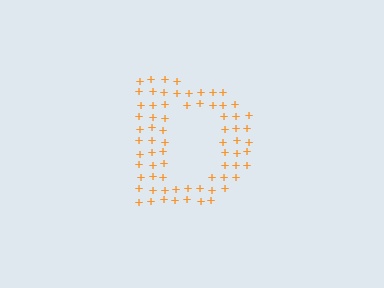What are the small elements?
The small elements are plus signs.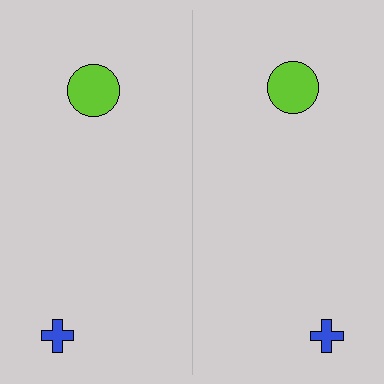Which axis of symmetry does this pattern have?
The pattern has a vertical axis of symmetry running through the center of the image.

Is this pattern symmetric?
Yes, this pattern has bilateral (reflection) symmetry.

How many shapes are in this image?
There are 4 shapes in this image.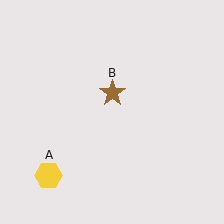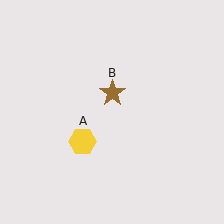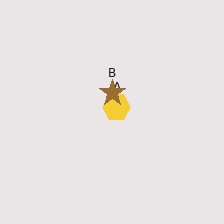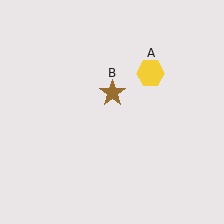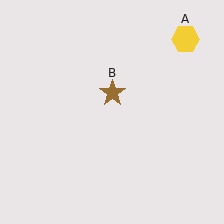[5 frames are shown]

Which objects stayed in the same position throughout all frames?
Brown star (object B) remained stationary.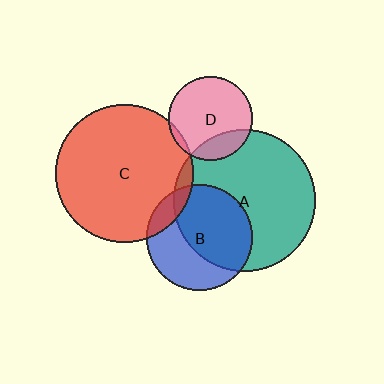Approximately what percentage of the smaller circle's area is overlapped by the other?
Approximately 5%.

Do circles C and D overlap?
Yes.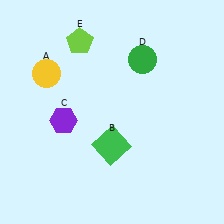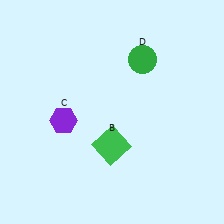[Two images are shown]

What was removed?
The yellow circle (A), the lime pentagon (E) were removed in Image 2.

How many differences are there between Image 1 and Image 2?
There are 2 differences between the two images.